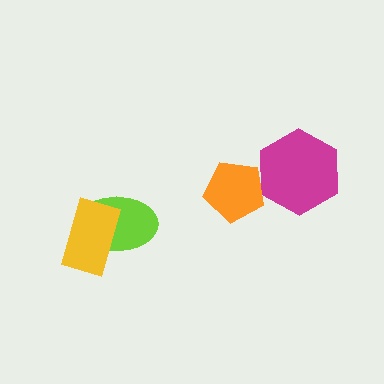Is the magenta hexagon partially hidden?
Yes, it is partially covered by another shape.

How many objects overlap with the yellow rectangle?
1 object overlaps with the yellow rectangle.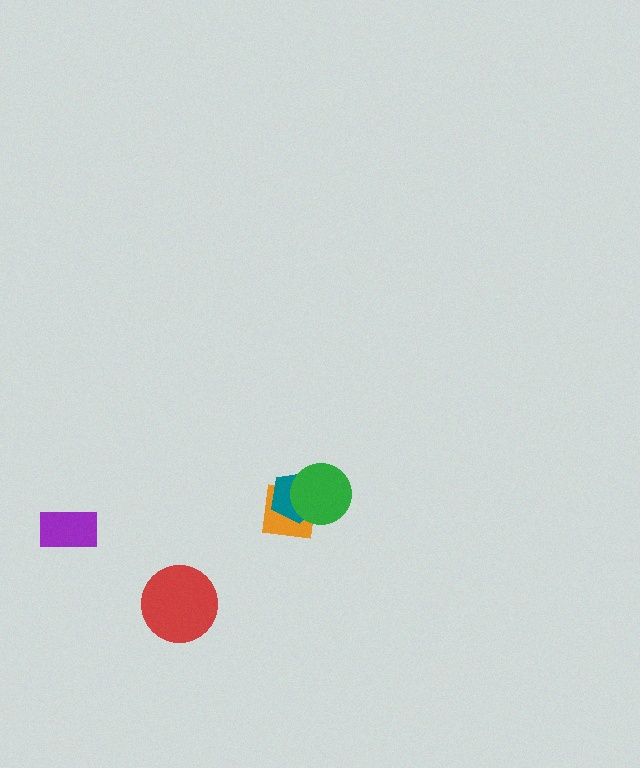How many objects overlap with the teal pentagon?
2 objects overlap with the teal pentagon.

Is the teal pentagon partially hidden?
Yes, it is partially covered by another shape.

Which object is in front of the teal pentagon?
The green circle is in front of the teal pentagon.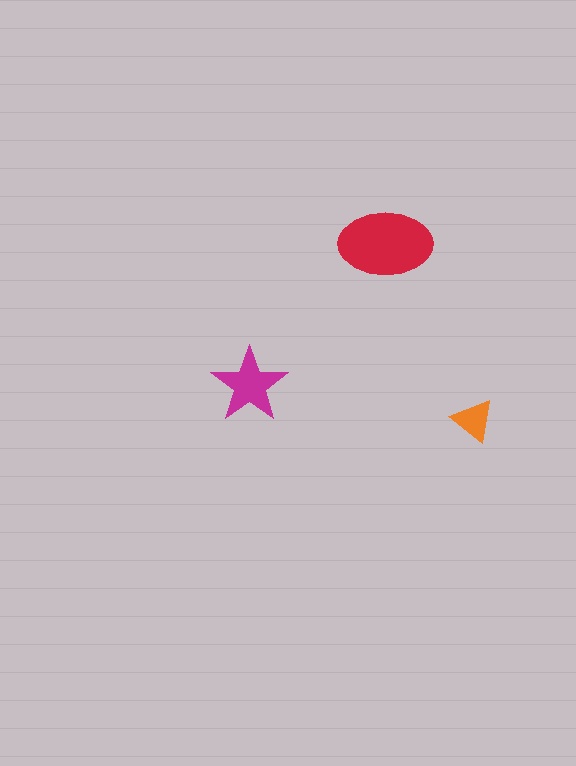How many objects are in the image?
There are 3 objects in the image.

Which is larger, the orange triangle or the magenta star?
The magenta star.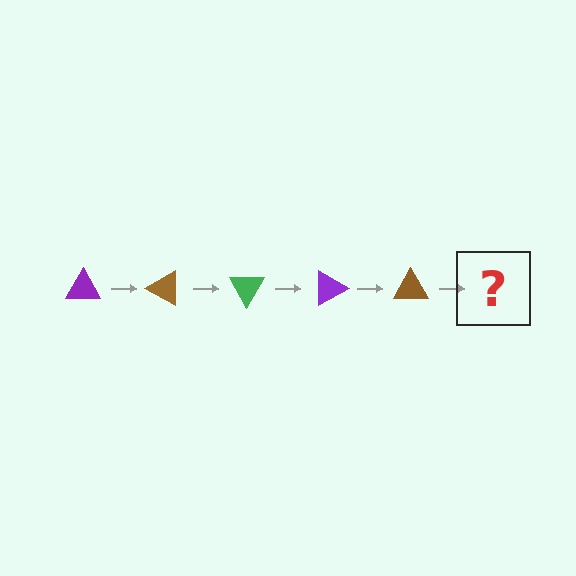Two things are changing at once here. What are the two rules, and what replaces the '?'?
The two rules are that it rotates 30 degrees each step and the color cycles through purple, brown, and green. The '?' should be a green triangle, rotated 150 degrees from the start.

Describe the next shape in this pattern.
It should be a green triangle, rotated 150 degrees from the start.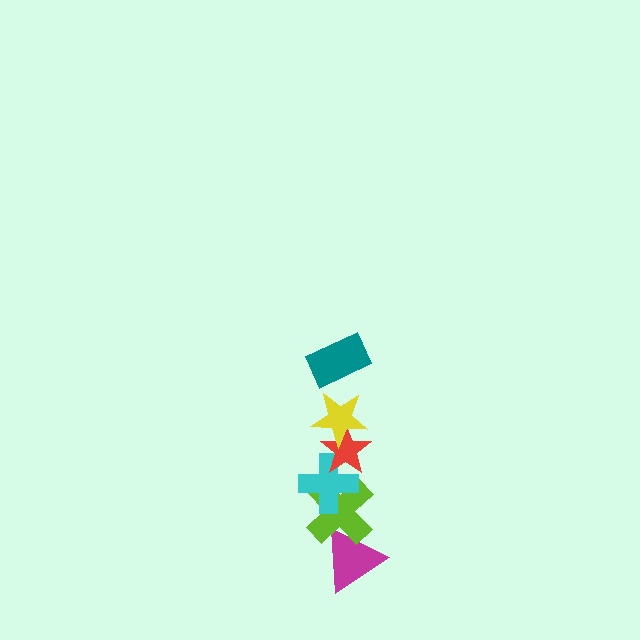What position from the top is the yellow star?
The yellow star is 2nd from the top.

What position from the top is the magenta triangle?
The magenta triangle is 6th from the top.